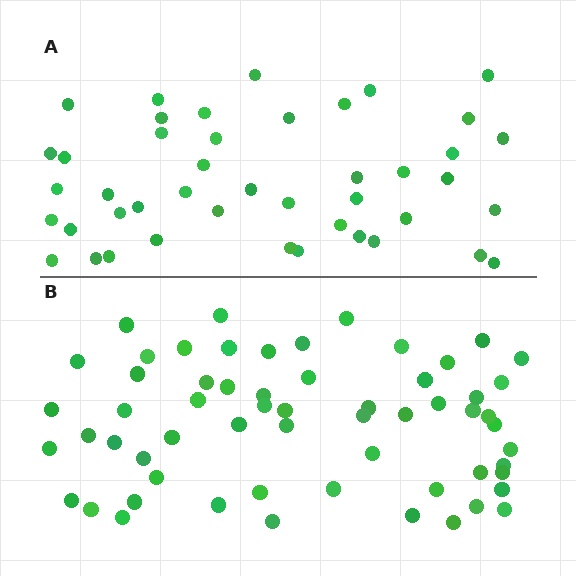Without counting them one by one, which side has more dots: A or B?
Region B (the bottom region) has more dots.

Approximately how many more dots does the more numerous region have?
Region B has approximately 15 more dots than region A.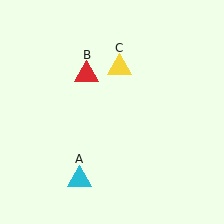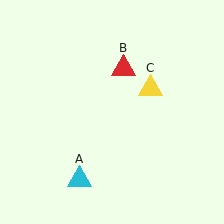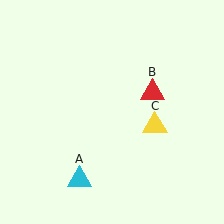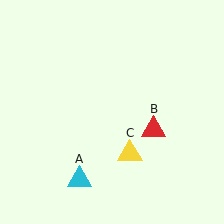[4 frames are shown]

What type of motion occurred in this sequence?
The red triangle (object B), yellow triangle (object C) rotated clockwise around the center of the scene.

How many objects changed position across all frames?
2 objects changed position: red triangle (object B), yellow triangle (object C).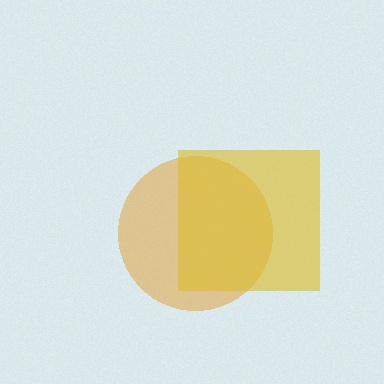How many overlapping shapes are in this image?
There are 2 overlapping shapes in the image.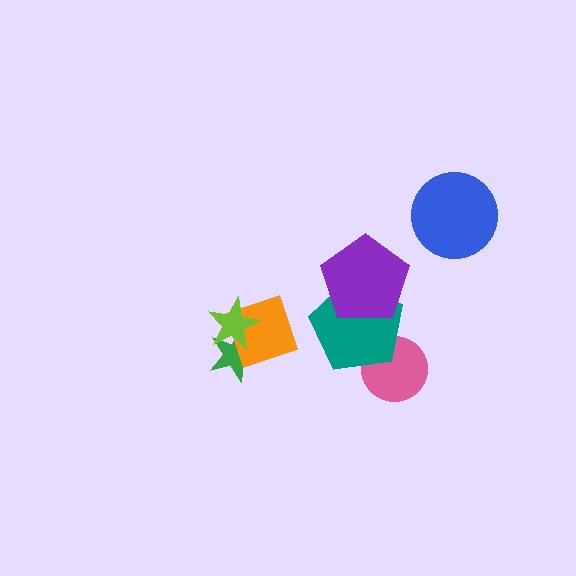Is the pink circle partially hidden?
Yes, it is partially covered by another shape.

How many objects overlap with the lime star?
2 objects overlap with the lime star.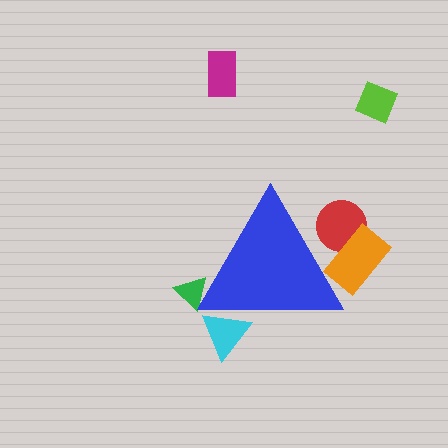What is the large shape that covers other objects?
A blue triangle.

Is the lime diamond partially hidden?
No, the lime diamond is fully visible.